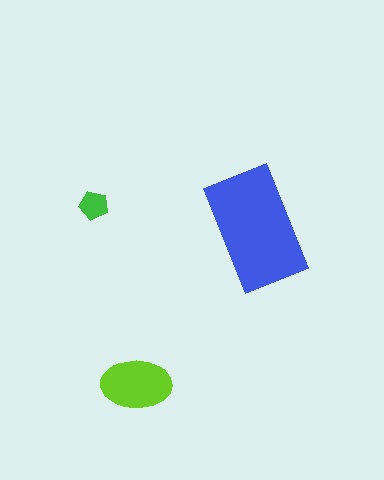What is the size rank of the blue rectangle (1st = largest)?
1st.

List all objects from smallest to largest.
The green pentagon, the lime ellipse, the blue rectangle.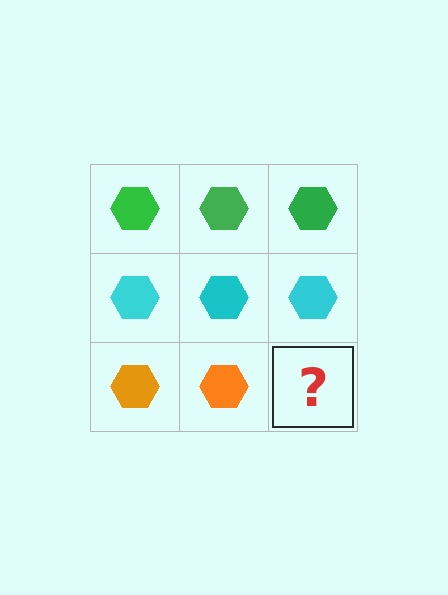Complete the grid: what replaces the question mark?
The question mark should be replaced with an orange hexagon.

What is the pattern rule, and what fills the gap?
The rule is that each row has a consistent color. The gap should be filled with an orange hexagon.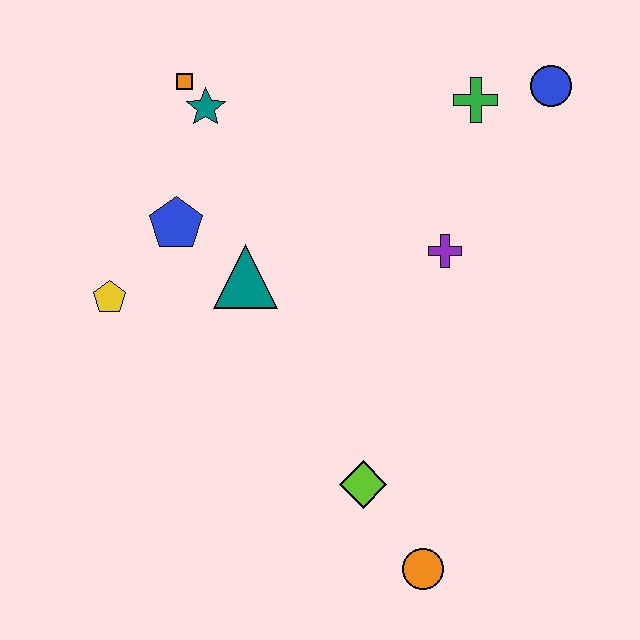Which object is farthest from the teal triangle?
The blue circle is farthest from the teal triangle.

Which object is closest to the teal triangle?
The blue pentagon is closest to the teal triangle.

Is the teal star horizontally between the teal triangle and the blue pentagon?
Yes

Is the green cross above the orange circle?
Yes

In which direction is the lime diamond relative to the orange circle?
The lime diamond is above the orange circle.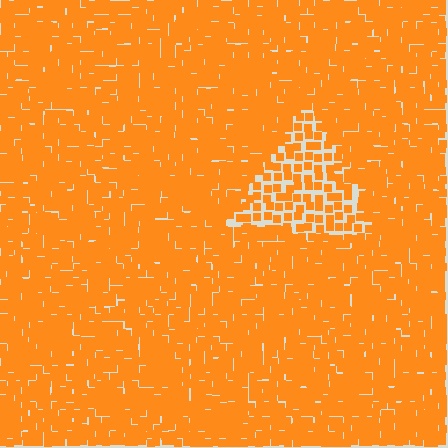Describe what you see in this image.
The image contains small orange elements arranged at two different densities. A triangle-shaped region is visible where the elements are less densely packed than the surrounding area.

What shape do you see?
I see a triangle.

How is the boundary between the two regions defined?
The boundary is defined by a change in element density (approximately 1.9x ratio). All elements are the same color, size, and shape.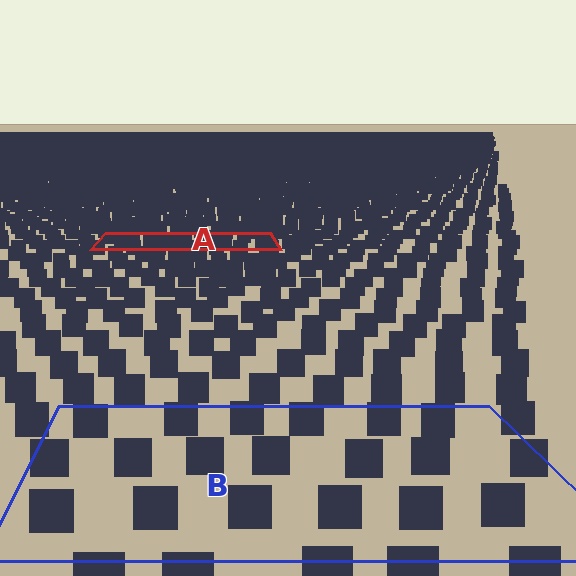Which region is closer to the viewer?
Region B is closer. The texture elements there are larger and more spread out.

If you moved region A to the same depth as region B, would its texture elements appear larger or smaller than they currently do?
They would appear larger. At a closer depth, the same texture elements are projected at a bigger on-screen size.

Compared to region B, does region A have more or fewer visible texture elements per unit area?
Region A has more texture elements per unit area — they are packed more densely because it is farther away.